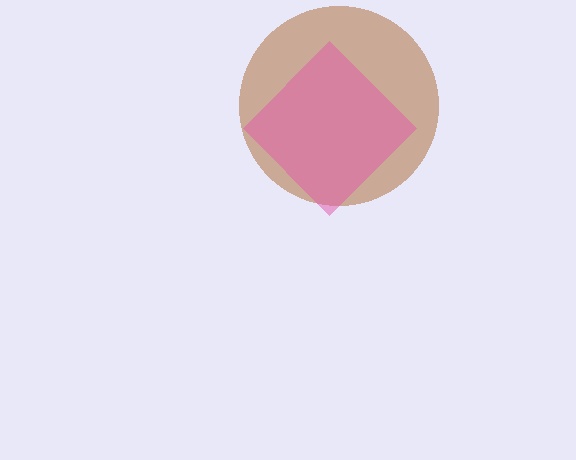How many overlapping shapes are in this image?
There are 2 overlapping shapes in the image.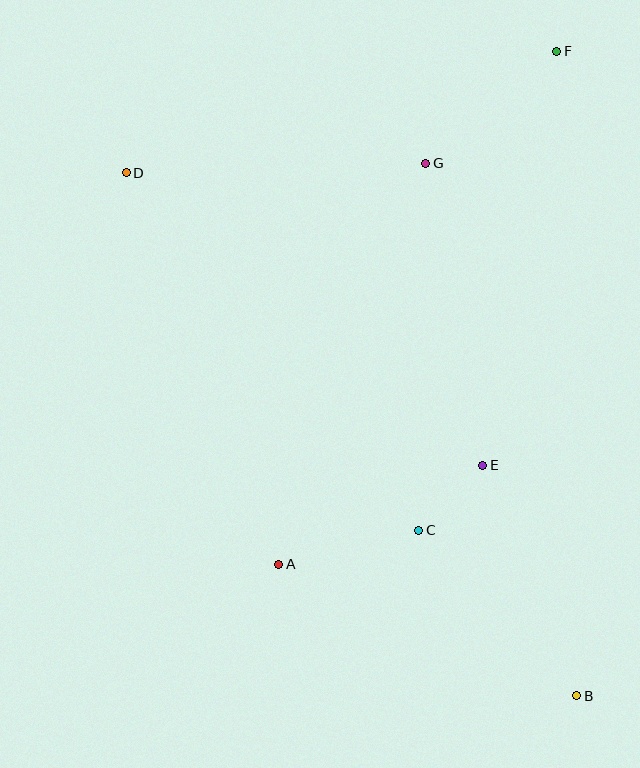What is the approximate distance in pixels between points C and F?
The distance between C and F is approximately 498 pixels.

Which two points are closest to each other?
Points C and E are closest to each other.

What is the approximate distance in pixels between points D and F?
The distance between D and F is approximately 447 pixels.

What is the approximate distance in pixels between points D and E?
The distance between D and E is approximately 461 pixels.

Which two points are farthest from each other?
Points B and D are farthest from each other.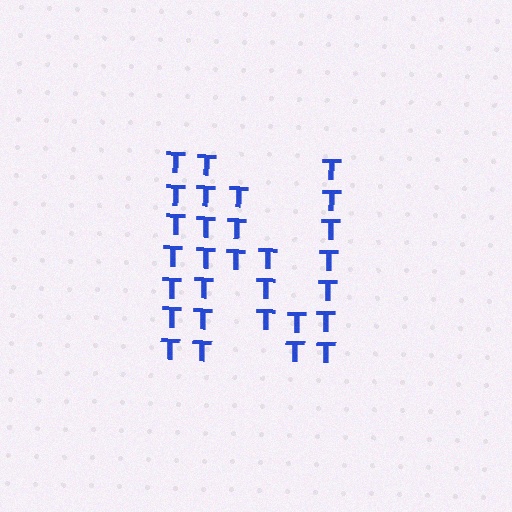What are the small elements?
The small elements are letter T's.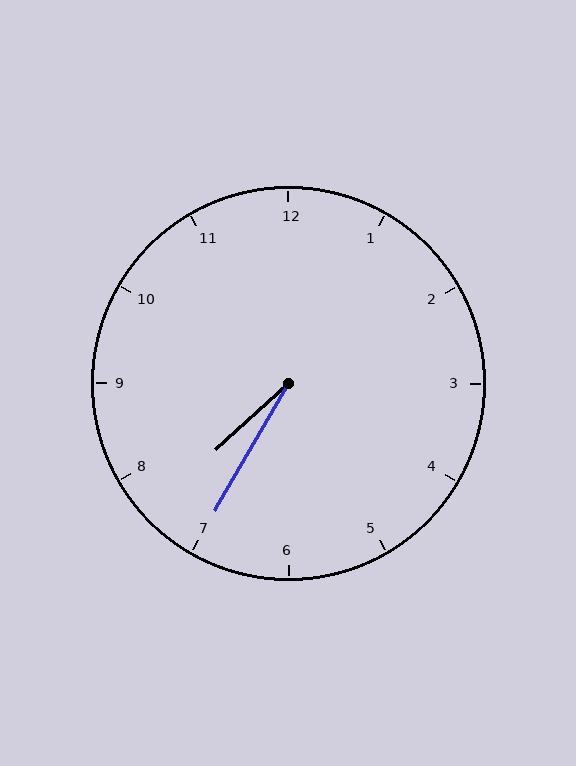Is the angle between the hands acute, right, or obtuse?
It is acute.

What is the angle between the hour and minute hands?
Approximately 18 degrees.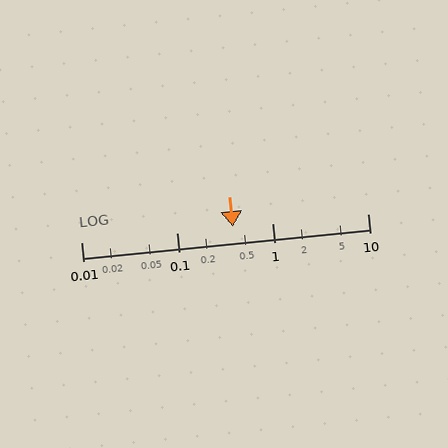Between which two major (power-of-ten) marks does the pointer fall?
The pointer is between 0.1 and 1.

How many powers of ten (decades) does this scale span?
The scale spans 3 decades, from 0.01 to 10.